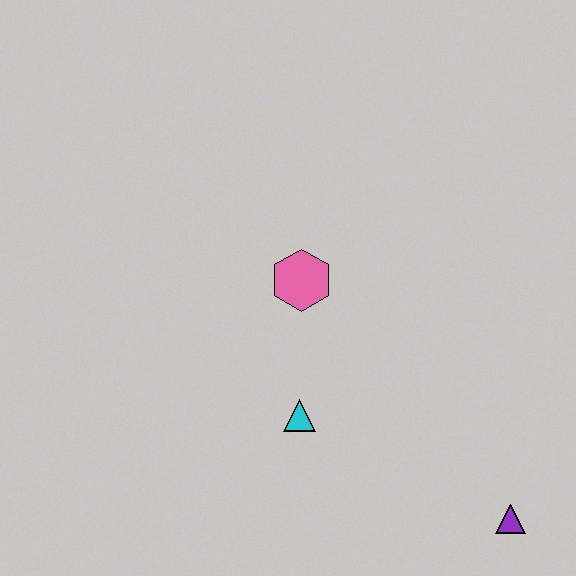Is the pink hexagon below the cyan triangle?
No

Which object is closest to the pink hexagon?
The cyan triangle is closest to the pink hexagon.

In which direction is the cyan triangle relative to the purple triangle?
The cyan triangle is to the left of the purple triangle.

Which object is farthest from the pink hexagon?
The purple triangle is farthest from the pink hexagon.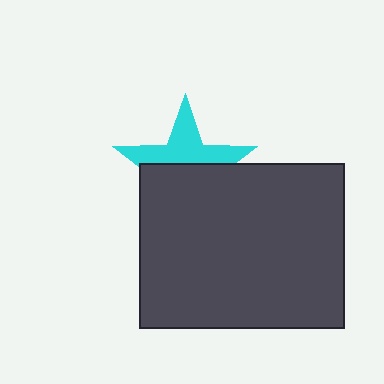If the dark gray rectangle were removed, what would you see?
You would see the complete cyan star.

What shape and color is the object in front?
The object in front is a dark gray rectangle.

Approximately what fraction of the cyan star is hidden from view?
Roughly 54% of the cyan star is hidden behind the dark gray rectangle.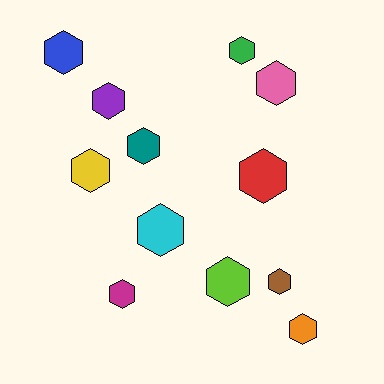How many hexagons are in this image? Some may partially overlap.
There are 12 hexagons.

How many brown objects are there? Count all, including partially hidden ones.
There is 1 brown object.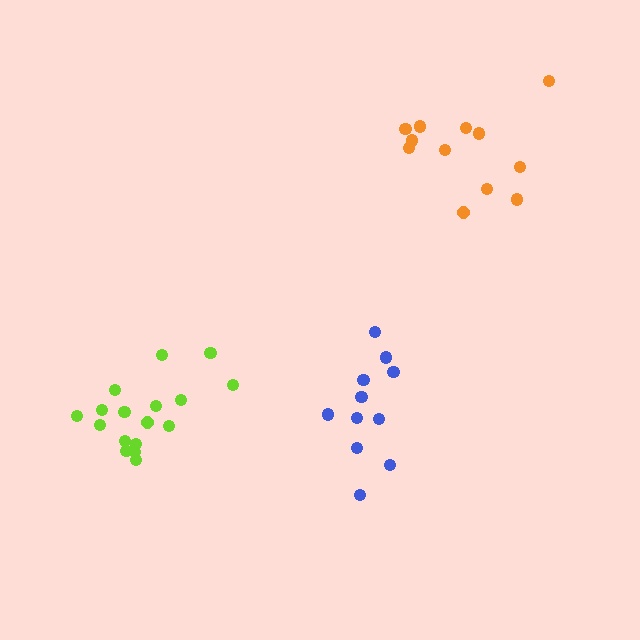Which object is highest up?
The orange cluster is topmost.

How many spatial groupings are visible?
There are 3 spatial groupings.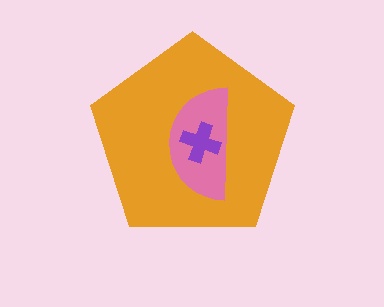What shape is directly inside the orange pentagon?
The pink semicircle.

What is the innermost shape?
The purple cross.